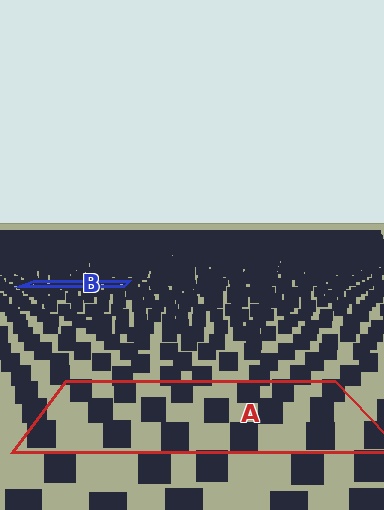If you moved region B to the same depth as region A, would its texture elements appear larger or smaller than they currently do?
They would appear larger. At a closer depth, the same texture elements are projected at a bigger on-screen size.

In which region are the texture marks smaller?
The texture marks are smaller in region B, because it is farther away.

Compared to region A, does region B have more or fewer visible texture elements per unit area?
Region B has more texture elements per unit area — they are packed more densely because it is farther away.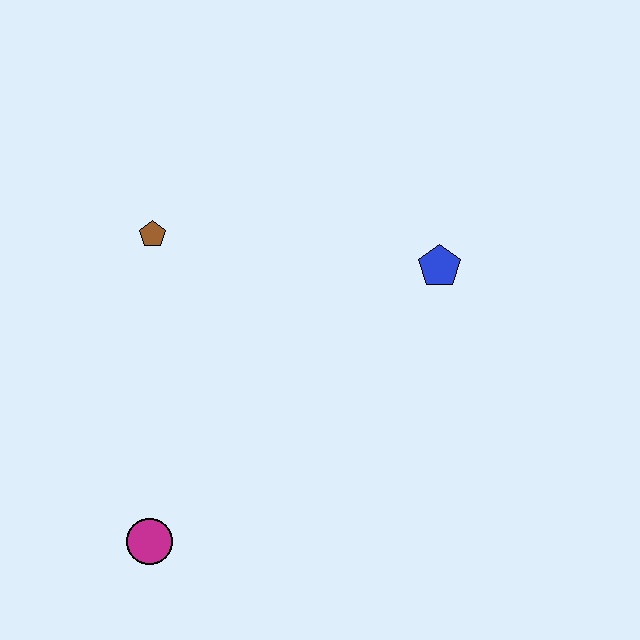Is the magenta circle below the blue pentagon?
Yes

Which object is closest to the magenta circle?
The brown pentagon is closest to the magenta circle.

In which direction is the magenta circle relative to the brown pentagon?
The magenta circle is below the brown pentagon.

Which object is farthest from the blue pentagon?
The magenta circle is farthest from the blue pentagon.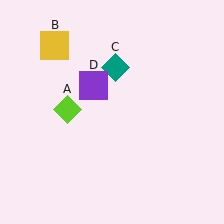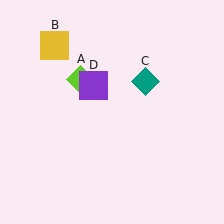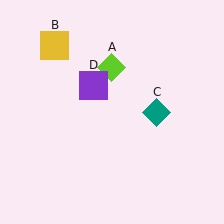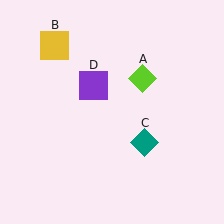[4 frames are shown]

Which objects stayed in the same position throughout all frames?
Yellow square (object B) and purple square (object D) remained stationary.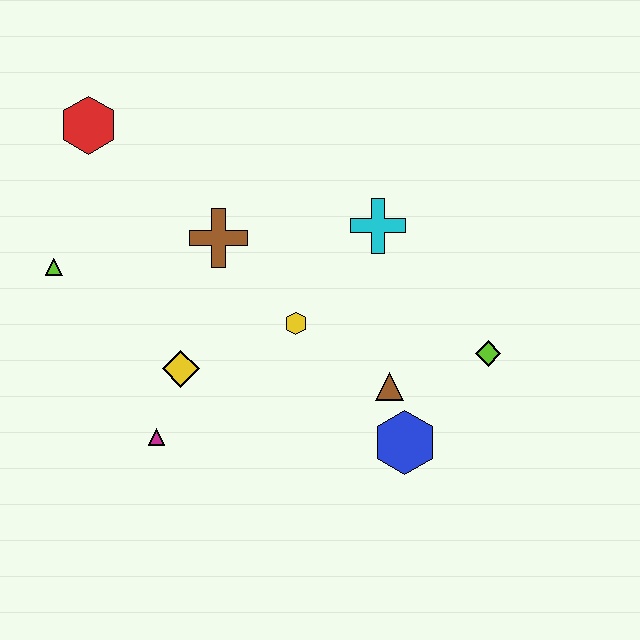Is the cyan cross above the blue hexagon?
Yes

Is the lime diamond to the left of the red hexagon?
No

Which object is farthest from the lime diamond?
The red hexagon is farthest from the lime diamond.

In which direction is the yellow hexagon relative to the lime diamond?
The yellow hexagon is to the left of the lime diamond.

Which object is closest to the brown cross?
The yellow hexagon is closest to the brown cross.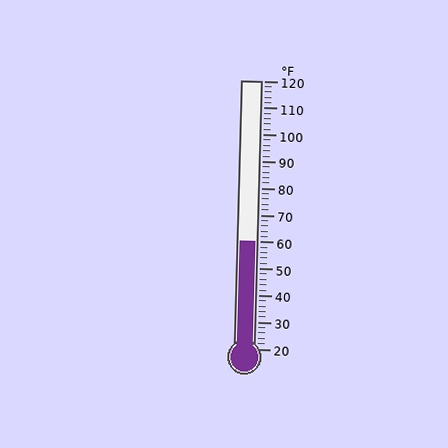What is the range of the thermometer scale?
The thermometer scale ranges from 20°F to 120°F.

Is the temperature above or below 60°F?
The temperature is at 60°F.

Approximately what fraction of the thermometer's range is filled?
The thermometer is filled to approximately 40% of its range.